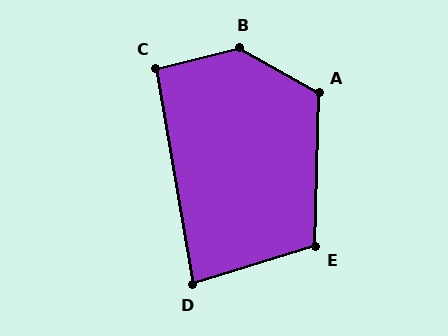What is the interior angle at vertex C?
Approximately 94 degrees (approximately right).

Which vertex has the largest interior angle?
B, at approximately 137 degrees.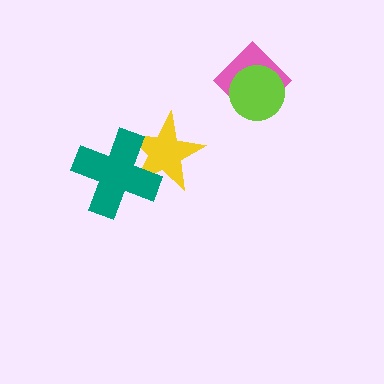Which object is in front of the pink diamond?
The lime circle is in front of the pink diamond.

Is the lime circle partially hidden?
No, no other shape covers it.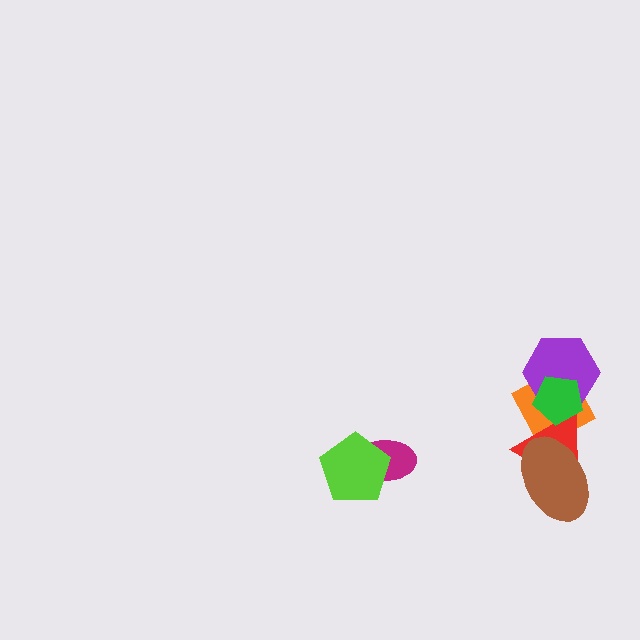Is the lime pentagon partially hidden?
No, no other shape covers it.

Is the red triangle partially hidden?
Yes, it is partially covered by another shape.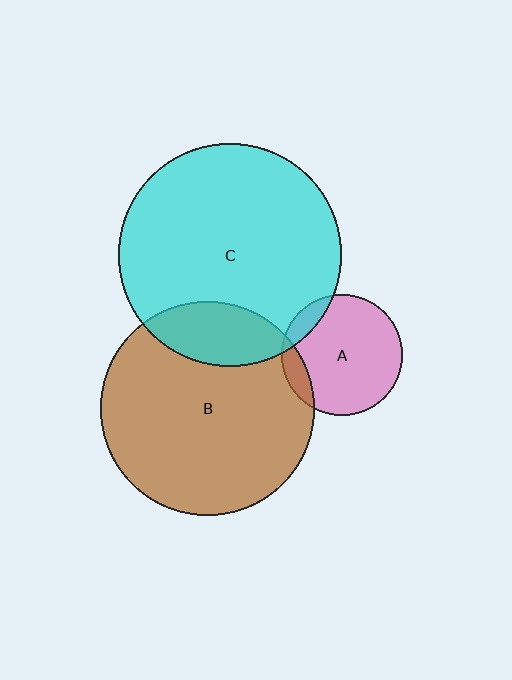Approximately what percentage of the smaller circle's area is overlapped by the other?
Approximately 20%.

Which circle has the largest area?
Circle C (cyan).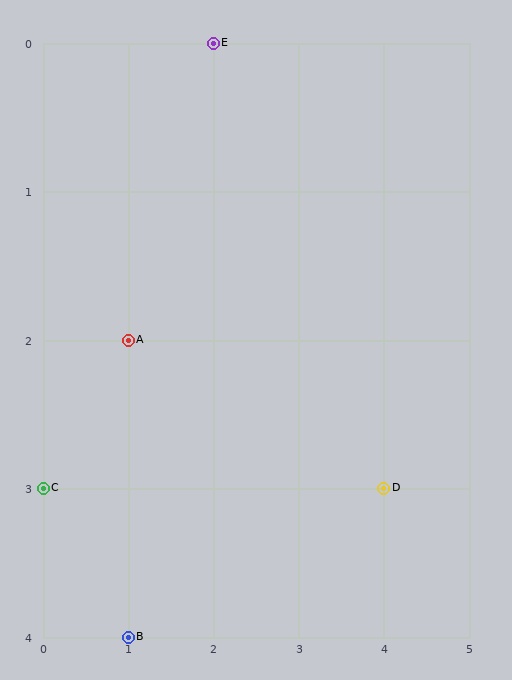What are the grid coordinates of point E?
Point E is at grid coordinates (2, 0).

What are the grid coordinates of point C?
Point C is at grid coordinates (0, 3).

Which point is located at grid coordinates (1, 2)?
Point A is at (1, 2).